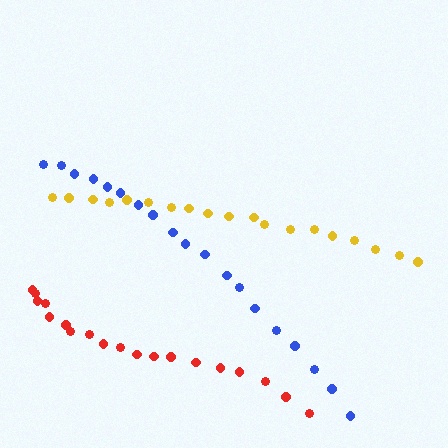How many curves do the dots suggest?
There are 3 distinct paths.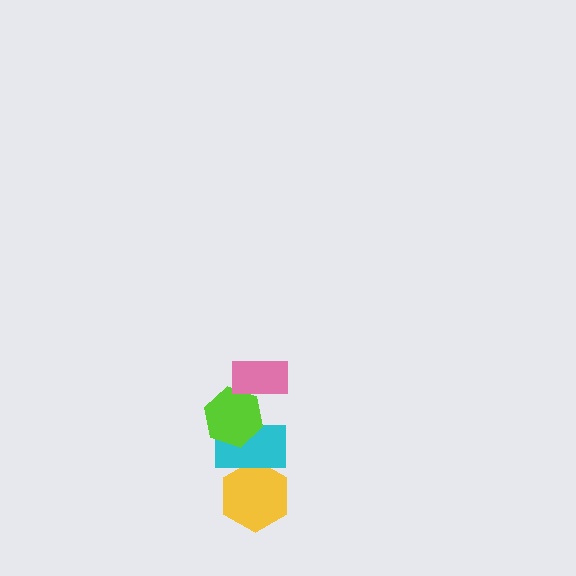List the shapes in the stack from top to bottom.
From top to bottom: the pink rectangle, the lime hexagon, the cyan rectangle, the yellow hexagon.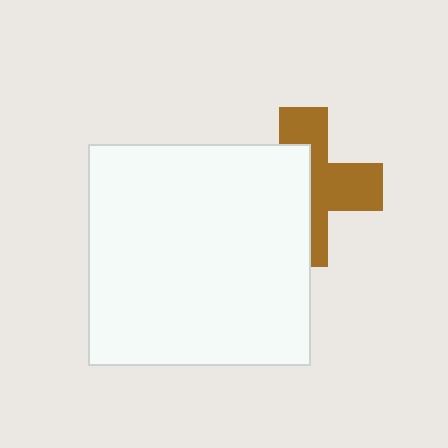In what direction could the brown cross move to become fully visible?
The brown cross could move right. That would shift it out from behind the white square entirely.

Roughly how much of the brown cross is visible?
About half of it is visible (roughly 49%).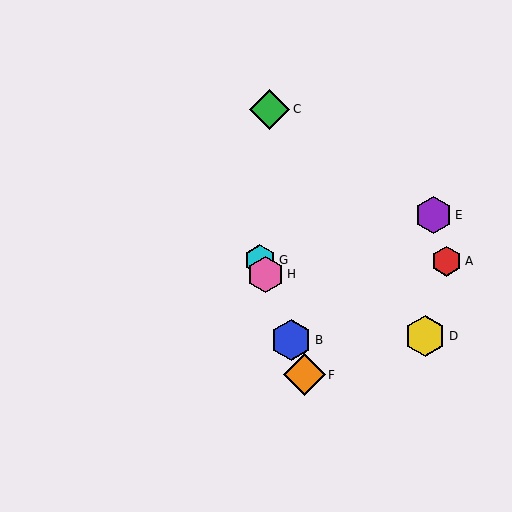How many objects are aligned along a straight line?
4 objects (B, F, G, H) are aligned along a straight line.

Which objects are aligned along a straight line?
Objects B, F, G, H are aligned along a straight line.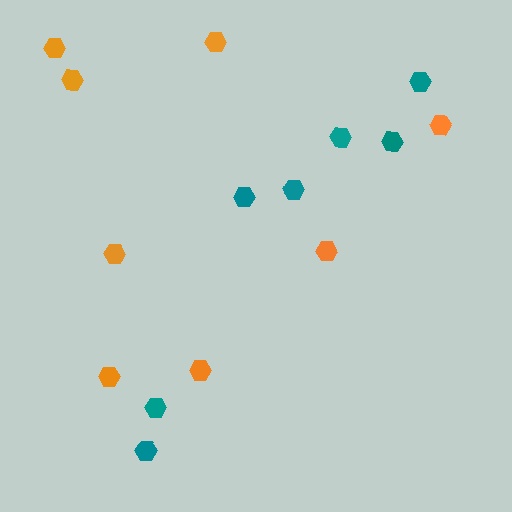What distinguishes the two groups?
There are 2 groups: one group of teal hexagons (7) and one group of orange hexagons (8).